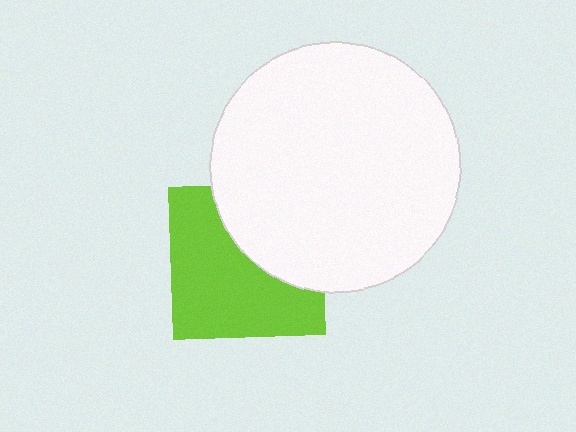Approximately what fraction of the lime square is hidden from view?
Roughly 39% of the lime square is hidden behind the white circle.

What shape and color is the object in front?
The object in front is a white circle.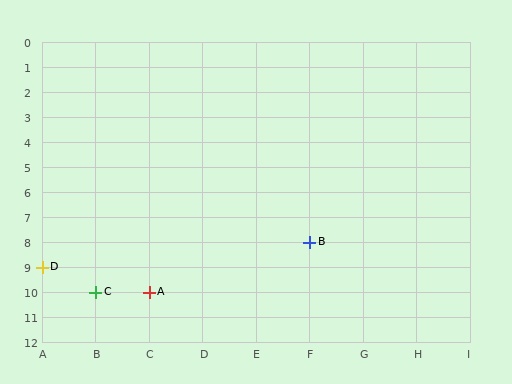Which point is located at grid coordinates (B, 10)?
Point C is at (B, 10).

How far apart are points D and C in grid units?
Points D and C are 1 column and 1 row apart (about 1.4 grid units diagonally).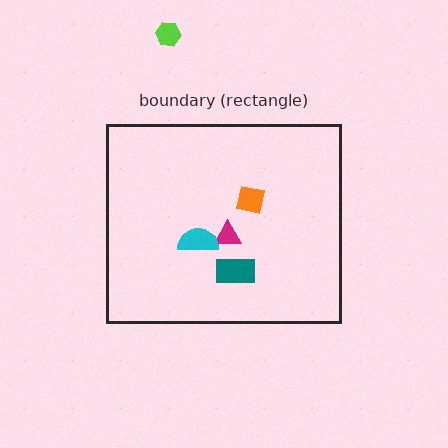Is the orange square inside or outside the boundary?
Inside.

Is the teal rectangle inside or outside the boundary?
Inside.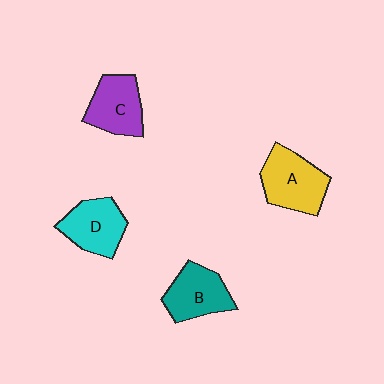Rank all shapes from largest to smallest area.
From largest to smallest: A (yellow), B (teal), D (cyan), C (purple).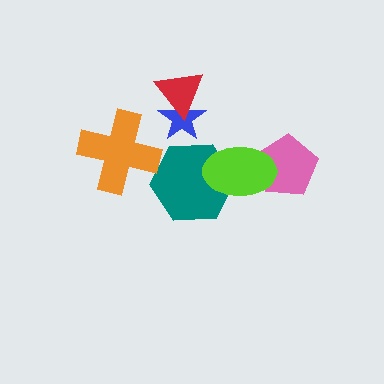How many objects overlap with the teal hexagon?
1 object overlaps with the teal hexagon.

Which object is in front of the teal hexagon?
The lime ellipse is in front of the teal hexagon.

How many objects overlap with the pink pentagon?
1 object overlaps with the pink pentagon.